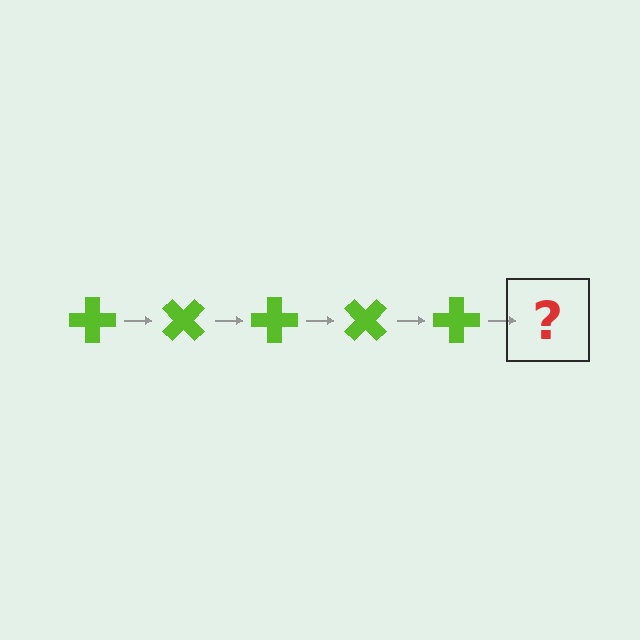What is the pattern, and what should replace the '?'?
The pattern is that the cross rotates 45 degrees each step. The '?' should be a lime cross rotated 225 degrees.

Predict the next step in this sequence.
The next step is a lime cross rotated 225 degrees.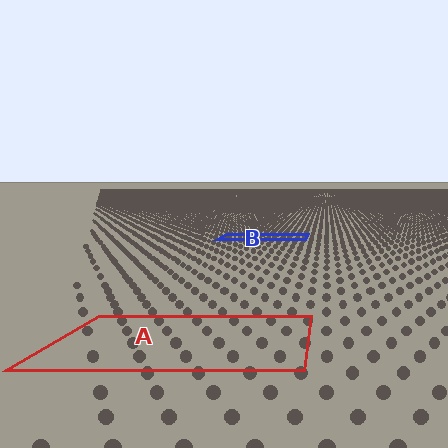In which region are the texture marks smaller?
The texture marks are smaller in region B, because it is farther away.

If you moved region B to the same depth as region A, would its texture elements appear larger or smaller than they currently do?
They would appear larger. At a closer depth, the same texture elements are projected at a bigger on-screen size.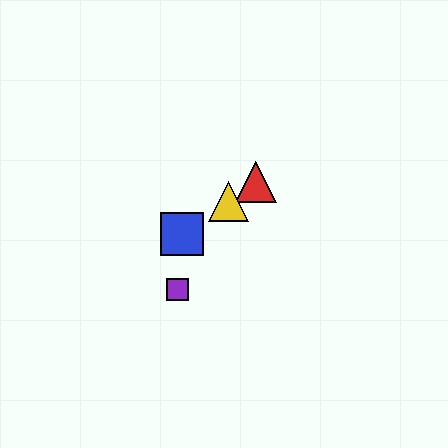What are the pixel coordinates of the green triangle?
The green triangle is at (225, 204).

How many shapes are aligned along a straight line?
4 shapes (the red triangle, the blue square, the green triangle, the yellow triangle) are aligned along a straight line.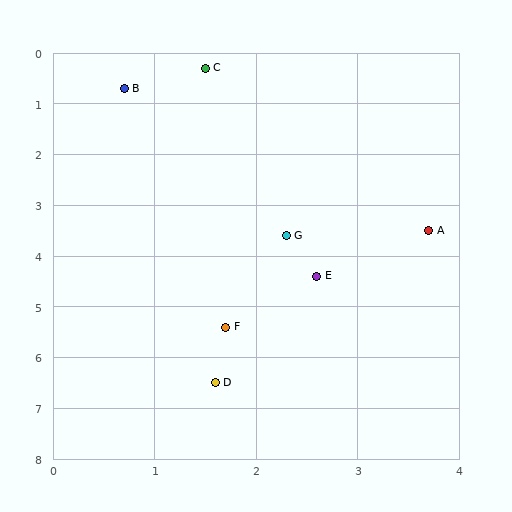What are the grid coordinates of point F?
Point F is at approximately (1.7, 5.4).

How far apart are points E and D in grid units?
Points E and D are about 2.3 grid units apart.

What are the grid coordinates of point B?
Point B is at approximately (0.7, 0.7).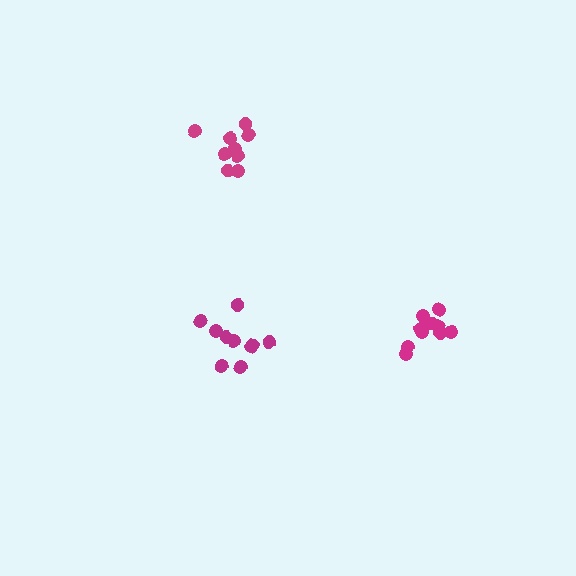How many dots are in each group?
Group 1: 10 dots, Group 2: 10 dots, Group 3: 9 dots (29 total).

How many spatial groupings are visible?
There are 3 spatial groupings.